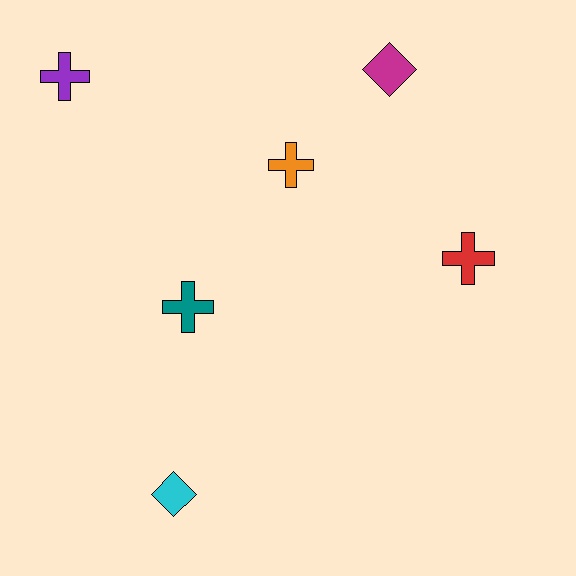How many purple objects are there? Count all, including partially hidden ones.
There is 1 purple object.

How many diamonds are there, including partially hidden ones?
There are 2 diamonds.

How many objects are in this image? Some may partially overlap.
There are 6 objects.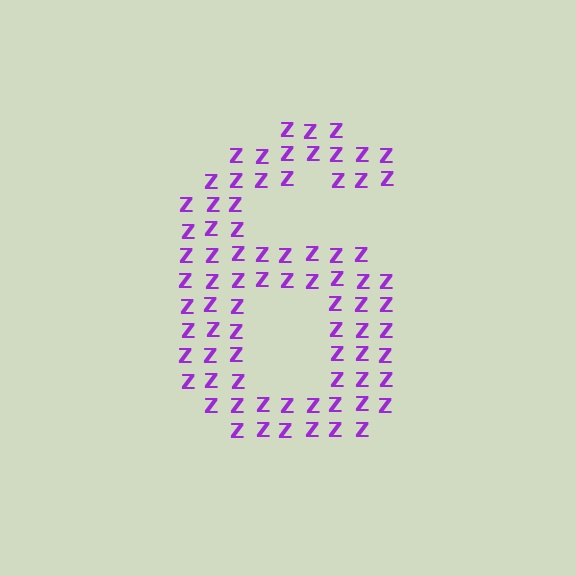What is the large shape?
The large shape is the digit 6.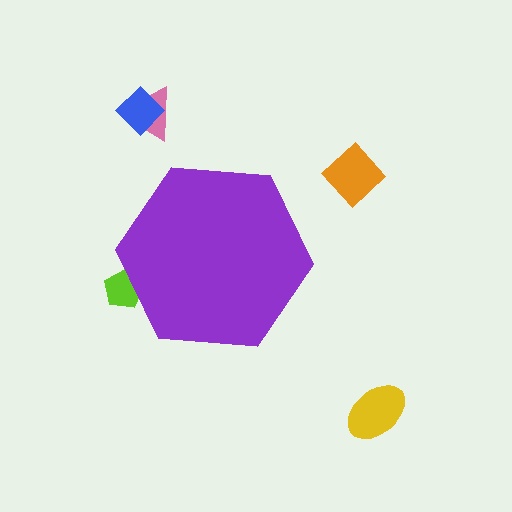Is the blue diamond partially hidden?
No, the blue diamond is fully visible.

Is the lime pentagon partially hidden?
Yes, the lime pentagon is partially hidden behind the purple hexagon.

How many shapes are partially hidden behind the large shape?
1 shape is partially hidden.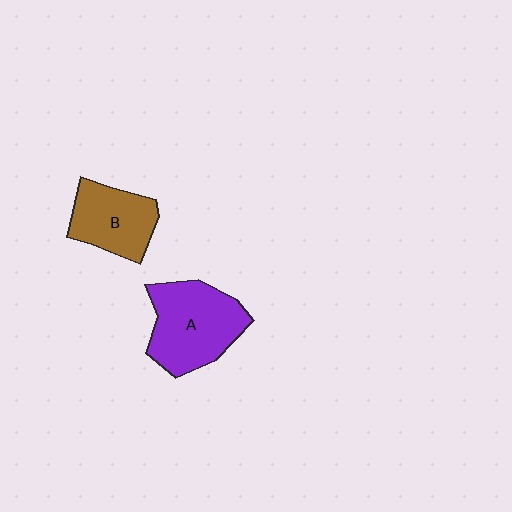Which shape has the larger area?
Shape A (purple).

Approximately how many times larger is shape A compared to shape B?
Approximately 1.4 times.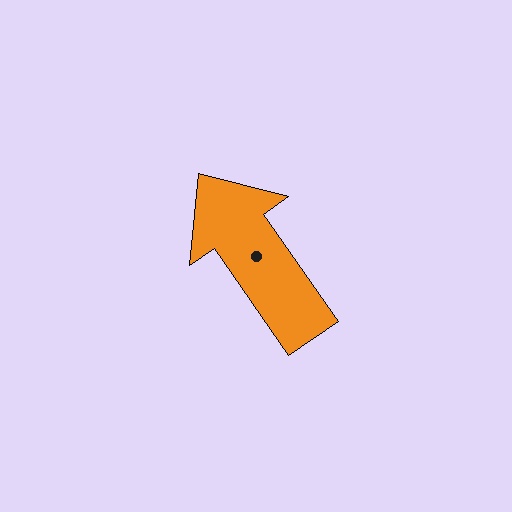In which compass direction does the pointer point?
Northwest.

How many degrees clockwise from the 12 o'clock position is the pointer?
Approximately 325 degrees.